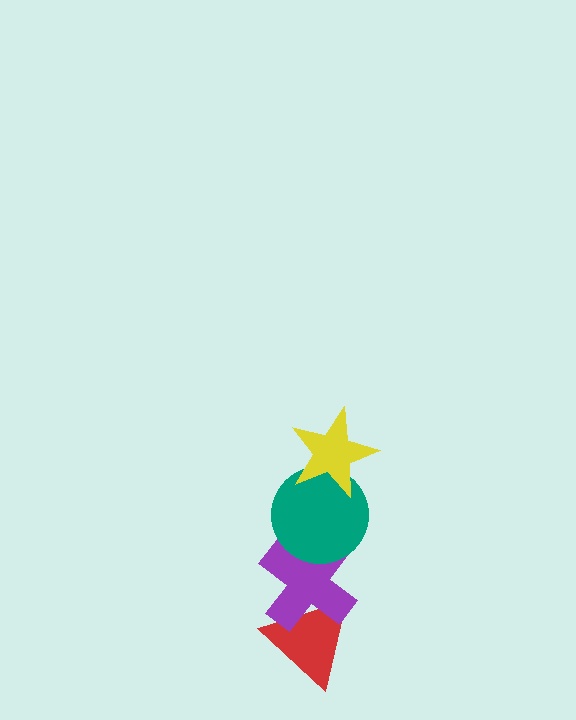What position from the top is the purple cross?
The purple cross is 3rd from the top.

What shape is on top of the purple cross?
The teal circle is on top of the purple cross.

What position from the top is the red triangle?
The red triangle is 4th from the top.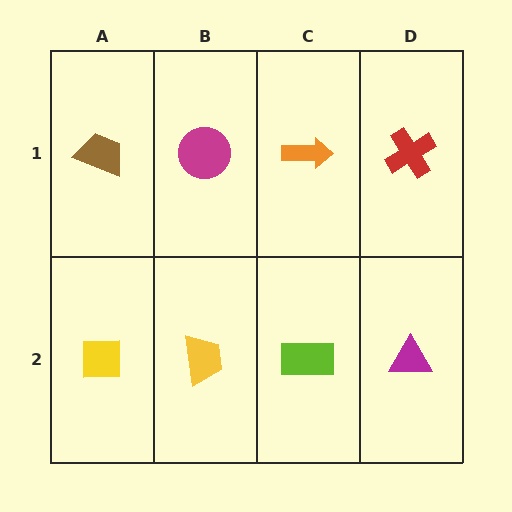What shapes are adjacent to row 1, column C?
A lime rectangle (row 2, column C), a magenta circle (row 1, column B), a red cross (row 1, column D).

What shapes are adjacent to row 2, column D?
A red cross (row 1, column D), a lime rectangle (row 2, column C).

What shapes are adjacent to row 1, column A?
A yellow square (row 2, column A), a magenta circle (row 1, column B).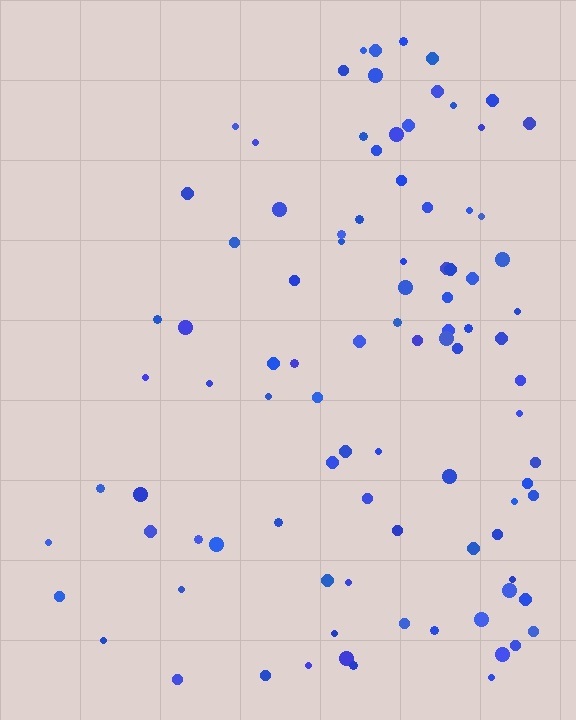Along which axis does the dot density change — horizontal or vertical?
Horizontal.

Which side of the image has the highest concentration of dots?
The right.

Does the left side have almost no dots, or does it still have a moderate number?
Still a moderate number, just noticeably fewer than the right.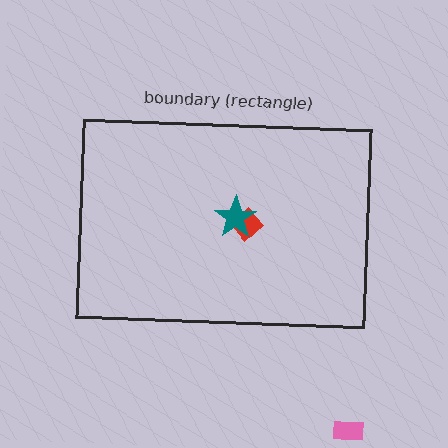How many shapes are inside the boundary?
2 inside, 1 outside.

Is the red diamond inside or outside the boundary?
Inside.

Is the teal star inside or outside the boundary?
Inside.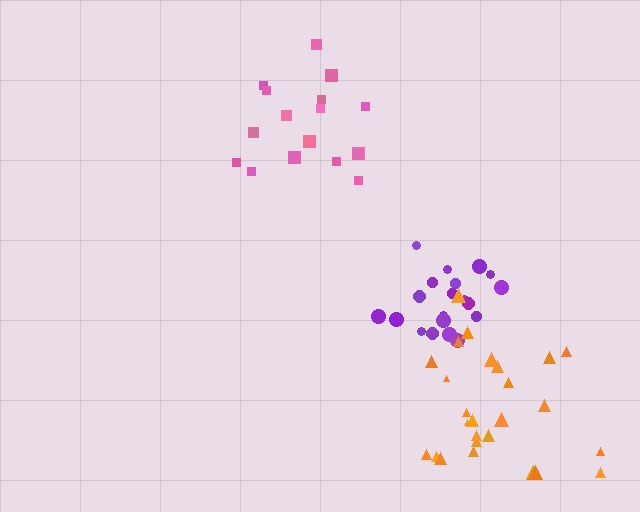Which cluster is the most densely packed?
Purple.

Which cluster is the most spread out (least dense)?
Orange.